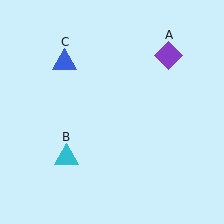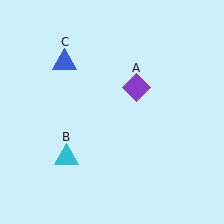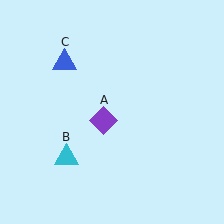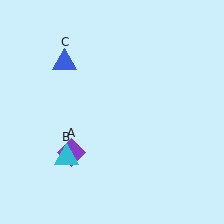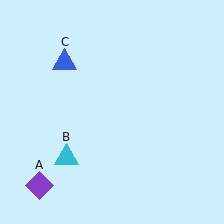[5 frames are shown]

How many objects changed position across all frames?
1 object changed position: purple diamond (object A).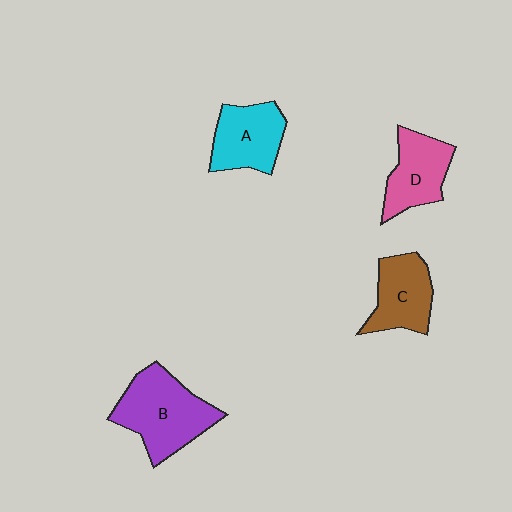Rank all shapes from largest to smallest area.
From largest to smallest: B (purple), A (cyan), C (brown), D (pink).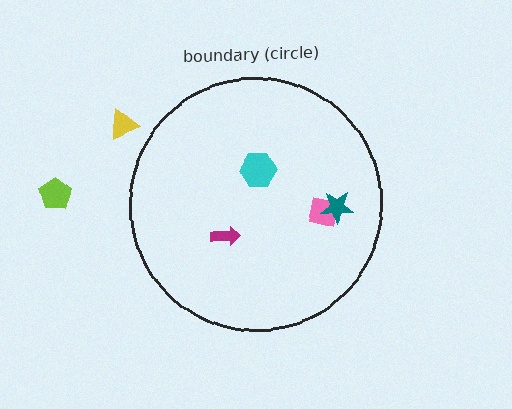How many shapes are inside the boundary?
4 inside, 2 outside.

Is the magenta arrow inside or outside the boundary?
Inside.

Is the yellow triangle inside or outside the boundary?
Outside.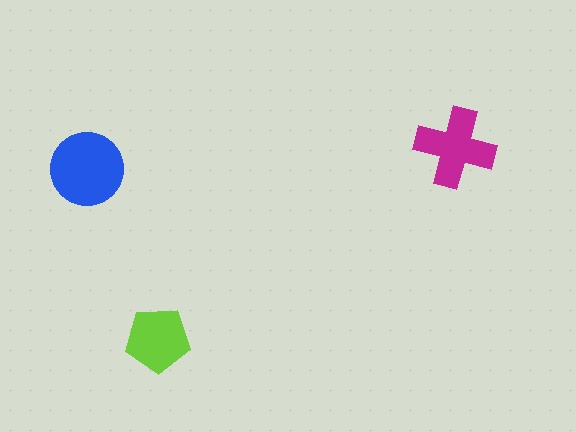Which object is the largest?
The blue circle.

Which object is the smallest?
The lime pentagon.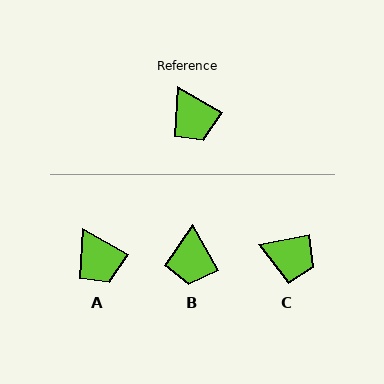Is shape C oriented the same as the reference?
No, it is off by about 41 degrees.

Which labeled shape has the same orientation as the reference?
A.